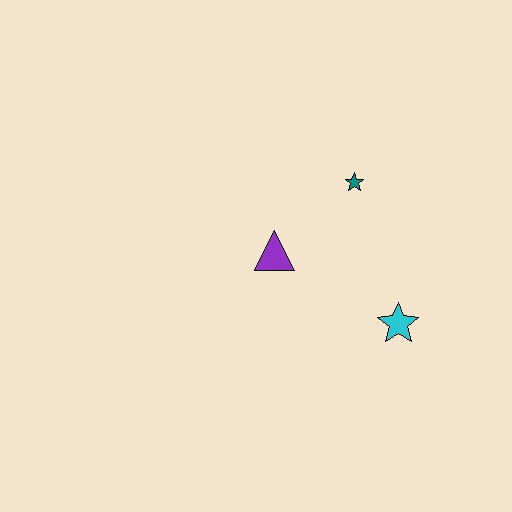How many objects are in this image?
There are 3 objects.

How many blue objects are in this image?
There are no blue objects.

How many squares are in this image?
There are no squares.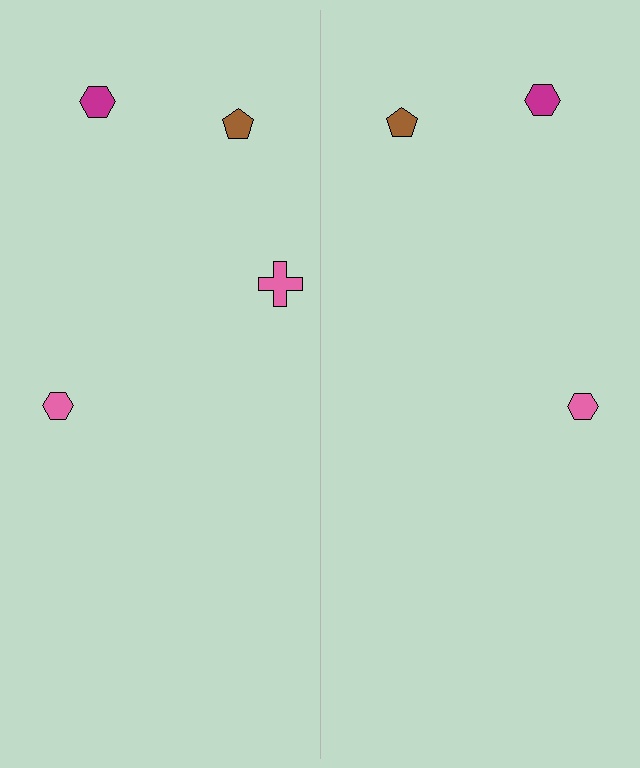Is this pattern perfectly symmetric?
No, the pattern is not perfectly symmetric. A pink cross is missing from the right side.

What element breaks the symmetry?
A pink cross is missing from the right side.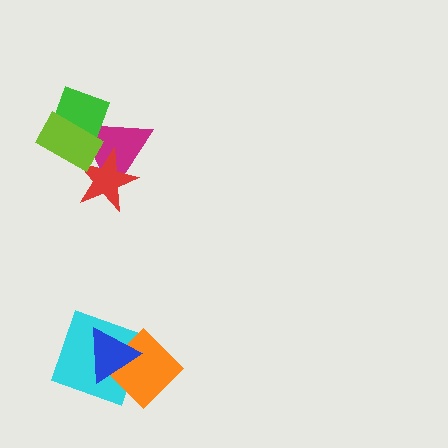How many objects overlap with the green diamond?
2 objects overlap with the green diamond.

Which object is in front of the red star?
The lime rectangle is in front of the red star.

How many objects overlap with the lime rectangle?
3 objects overlap with the lime rectangle.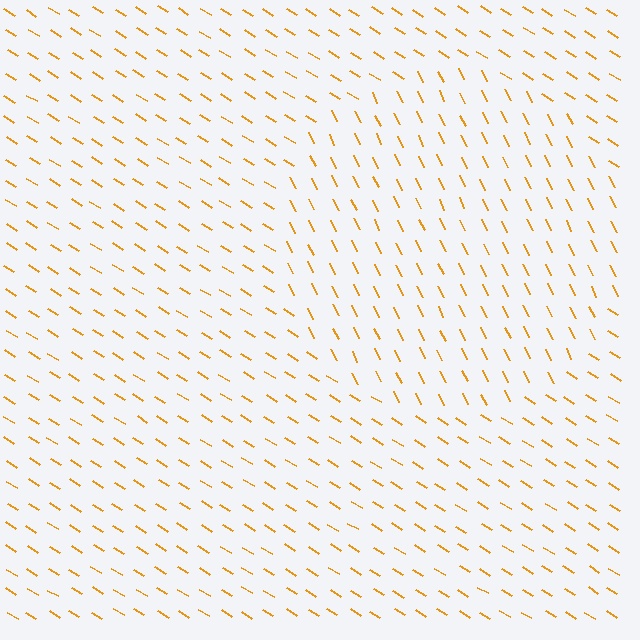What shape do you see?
I see a circle.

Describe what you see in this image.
The image is filled with small orange line segments. A circle region in the image has lines oriented differently from the surrounding lines, creating a visible texture boundary.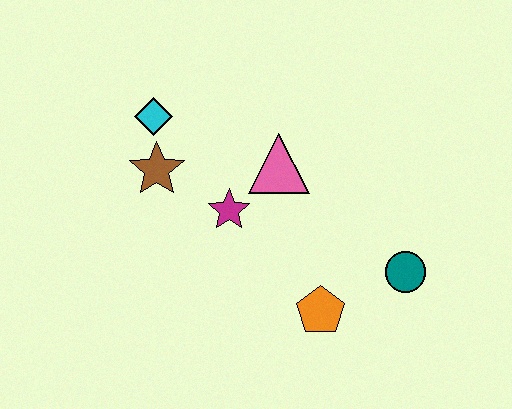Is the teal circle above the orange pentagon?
Yes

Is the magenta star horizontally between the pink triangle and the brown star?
Yes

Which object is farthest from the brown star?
The teal circle is farthest from the brown star.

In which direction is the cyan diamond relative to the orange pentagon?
The cyan diamond is above the orange pentagon.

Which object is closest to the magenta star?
The pink triangle is closest to the magenta star.